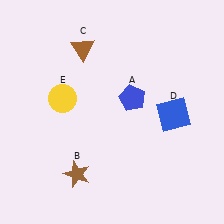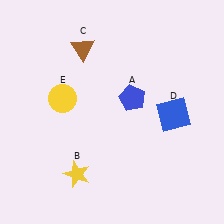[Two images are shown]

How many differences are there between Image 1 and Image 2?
There is 1 difference between the two images.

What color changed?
The star (B) changed from brown in Image 1 to yellow in Image 2.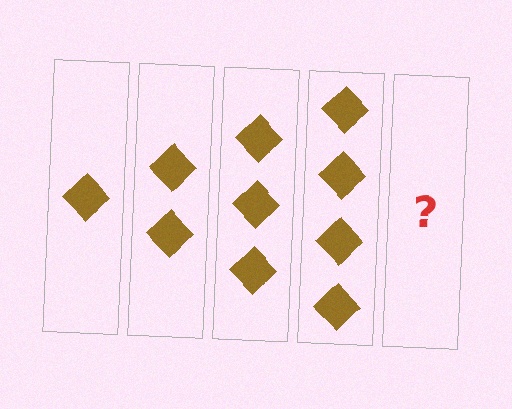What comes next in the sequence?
The next element should be 5 diamonds.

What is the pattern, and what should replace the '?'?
The pattern is that each step adds one more diamond. The '?' should be 5 diamonds.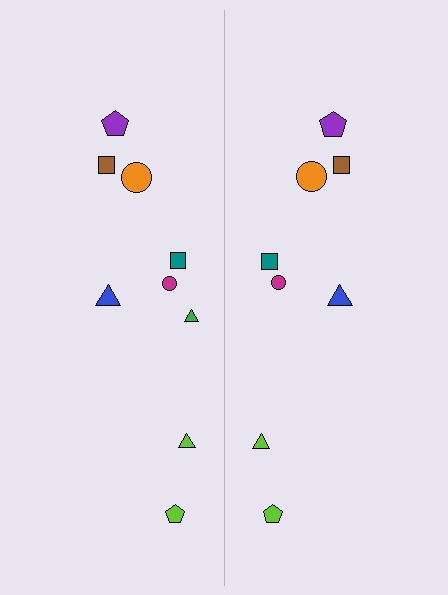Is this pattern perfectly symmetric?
No, the pattern is not perfectly symmetric. A green triangle is missing from the right side.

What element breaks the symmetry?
A green triangle is missing from the right side.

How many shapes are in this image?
There are 17 shapes in this image.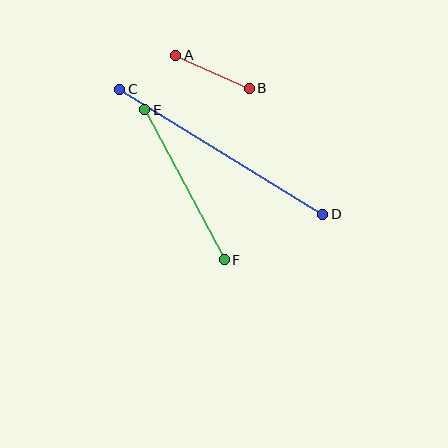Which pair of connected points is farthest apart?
Points C and D are farthest apart.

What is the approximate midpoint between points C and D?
The midpoint is at approximately (221, 152) pixels.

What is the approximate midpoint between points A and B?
The midpoint is at approximately (212, 72) pixels.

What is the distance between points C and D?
The distance is approximately 238 pixels.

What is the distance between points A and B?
The distance is approximately 81 pixels.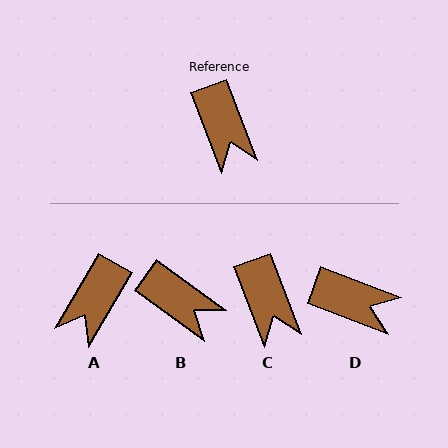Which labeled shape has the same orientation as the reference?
C.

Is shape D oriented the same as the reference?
No, it is off by about 48 degrees.